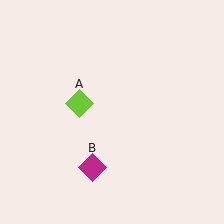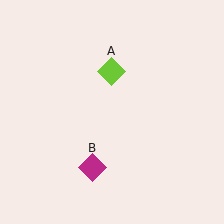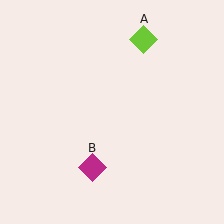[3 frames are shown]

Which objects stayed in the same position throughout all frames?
Magenta diamond (object B) remained stationary.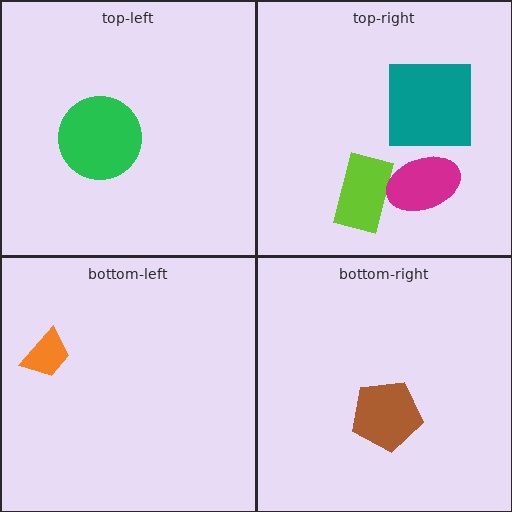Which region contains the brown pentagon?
The bottom-right region.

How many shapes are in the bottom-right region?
1.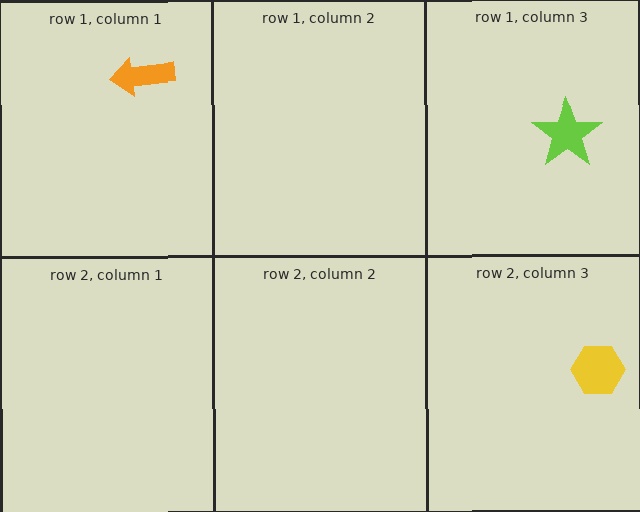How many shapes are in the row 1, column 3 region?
1.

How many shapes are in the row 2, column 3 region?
1.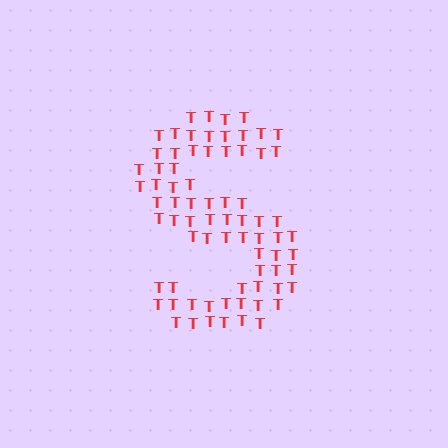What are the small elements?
The small elements are letter T's.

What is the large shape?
The large shape is the letter S.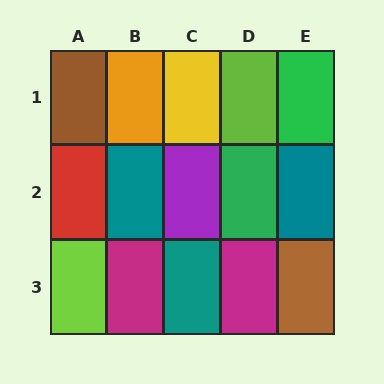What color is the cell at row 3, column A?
Lime.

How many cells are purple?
1 cell is purple.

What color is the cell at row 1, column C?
Yellow.